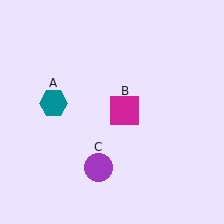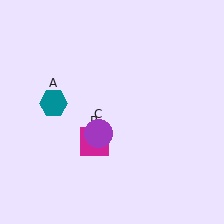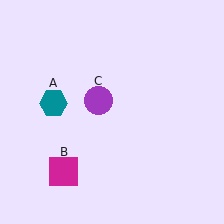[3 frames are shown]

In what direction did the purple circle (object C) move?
The purple circle (object C) moved up.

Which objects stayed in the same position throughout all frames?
Teal hexagon (object A) remained stationary.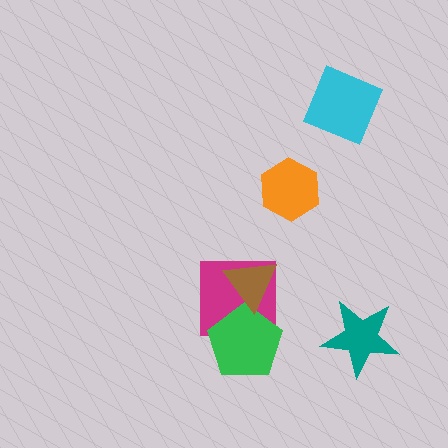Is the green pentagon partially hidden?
Yes, it is partially covered by another shape.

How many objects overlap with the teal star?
0 objects overlap with the teal star.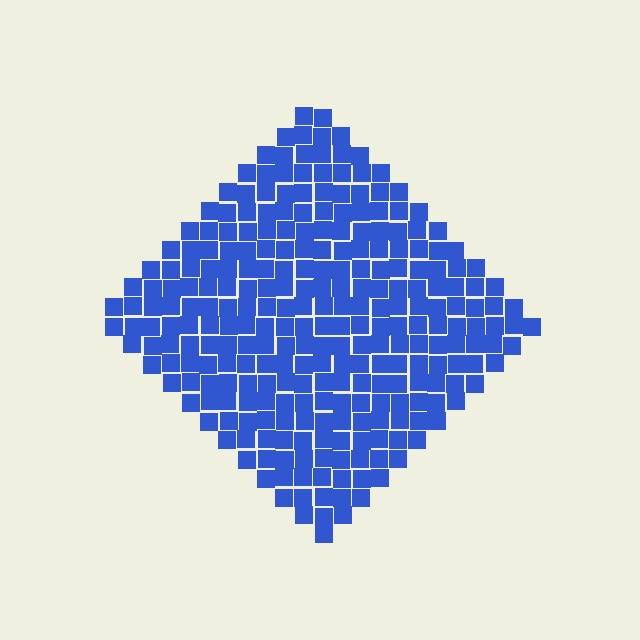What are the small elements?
The small elements are squares.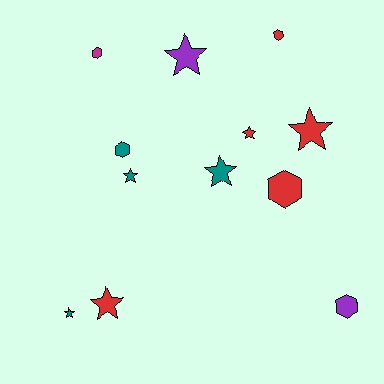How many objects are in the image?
There are 12 objects.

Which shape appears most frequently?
Star, with 7 objects.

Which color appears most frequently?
Red, with 5 objects.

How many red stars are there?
There are 3 red stars.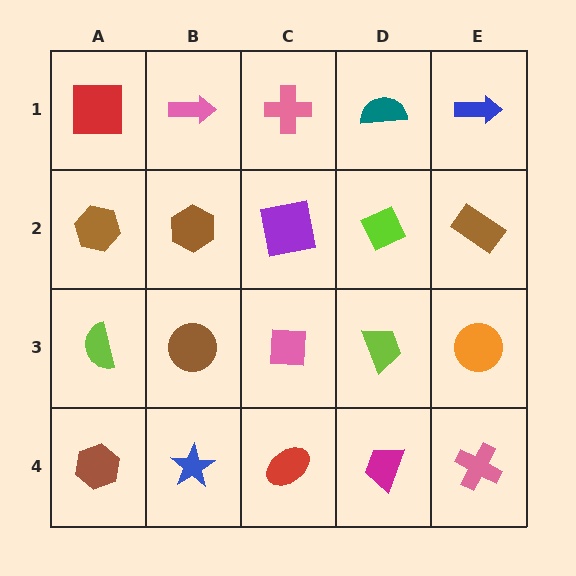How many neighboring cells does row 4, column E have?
2.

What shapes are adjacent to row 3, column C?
A purple square (row 2, column C), a red ellipse (row 4, column C), a brown circle (row 3, column B), a lime trapezoid (row 3, column D).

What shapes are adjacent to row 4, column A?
A lime semicircle (row 3, column A), a blue star (row 4, column B).